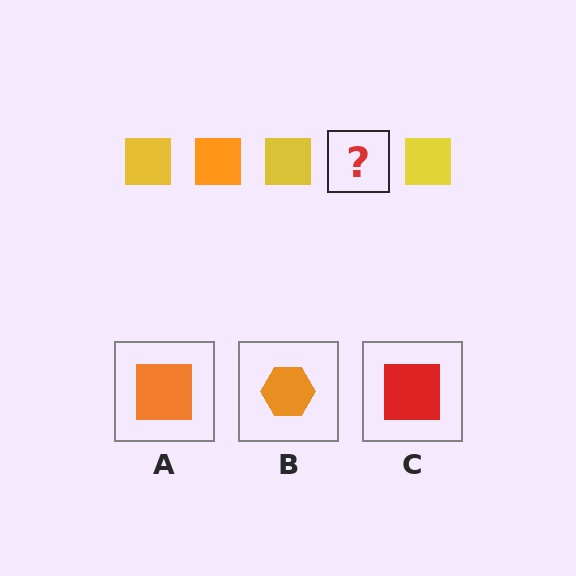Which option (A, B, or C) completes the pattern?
A.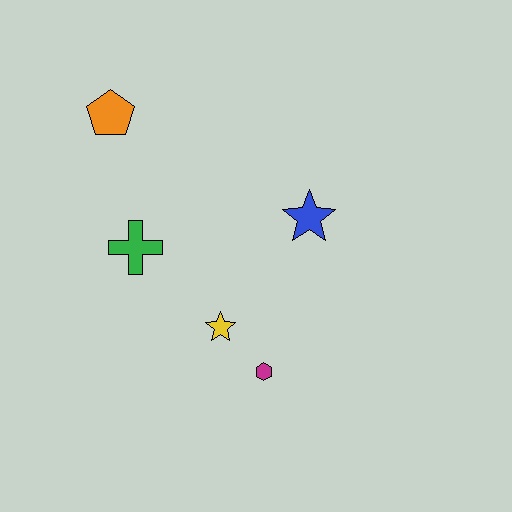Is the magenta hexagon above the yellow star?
No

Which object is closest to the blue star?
The yellow star is closest to the blue star.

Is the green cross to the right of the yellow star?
No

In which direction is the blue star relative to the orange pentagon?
The blue star is to the right of the orange pentagon.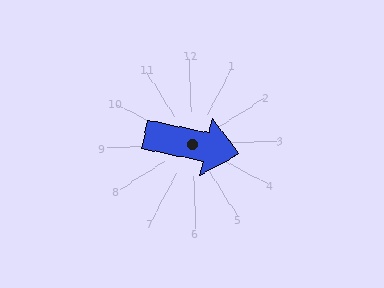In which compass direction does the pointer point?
East.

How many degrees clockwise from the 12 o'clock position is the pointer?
Approximately 104 degrees.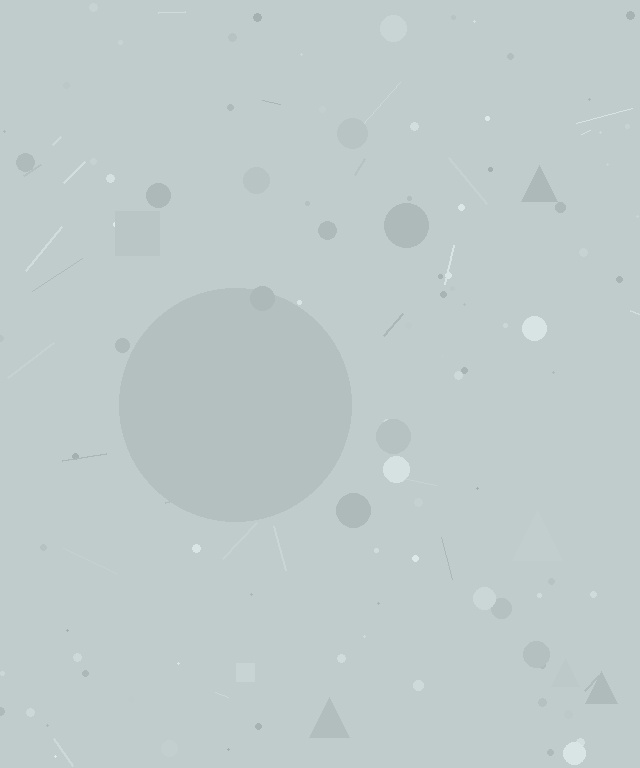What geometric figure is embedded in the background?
A circle is embedded in the background.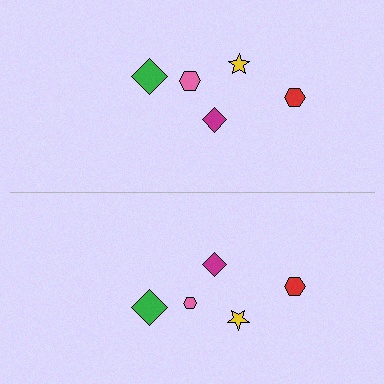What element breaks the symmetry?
The pink hexagon on the bottom side has a different size than its mirror counterpart.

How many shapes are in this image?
There are 10 shapes in this image.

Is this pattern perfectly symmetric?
No, the pattern is not perfectly symmetric. The pink hexagon on the bottom side has a different size than its mirror counterpart.